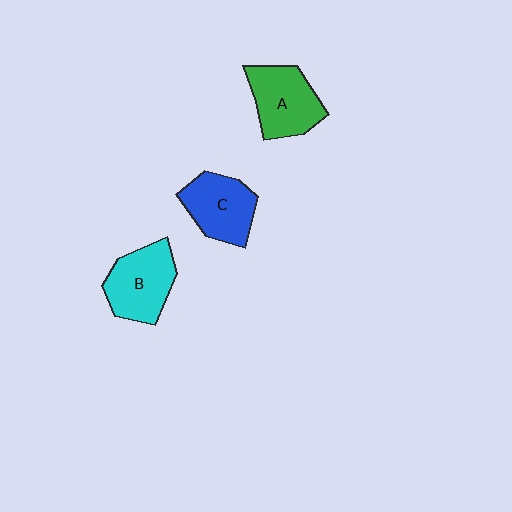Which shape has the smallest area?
Shape C (blue).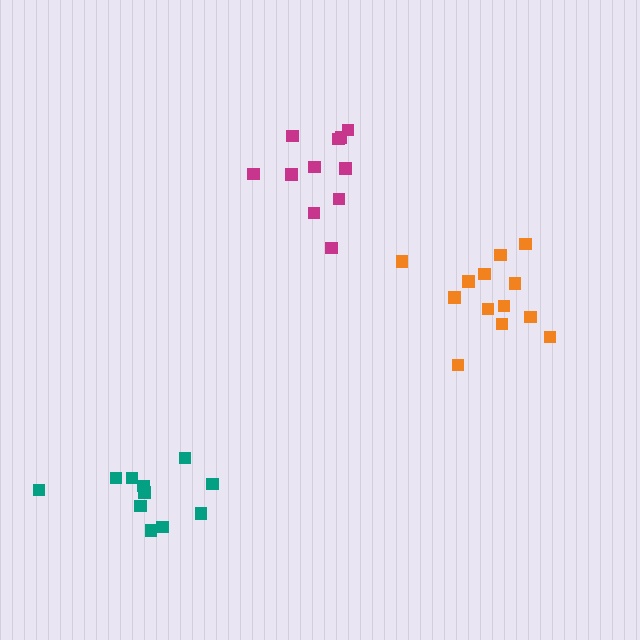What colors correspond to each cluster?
The clusters are colored: orange, magenta, teal.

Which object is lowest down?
The teal cluster is bottommost.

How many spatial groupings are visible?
There are 3 spatial groupings.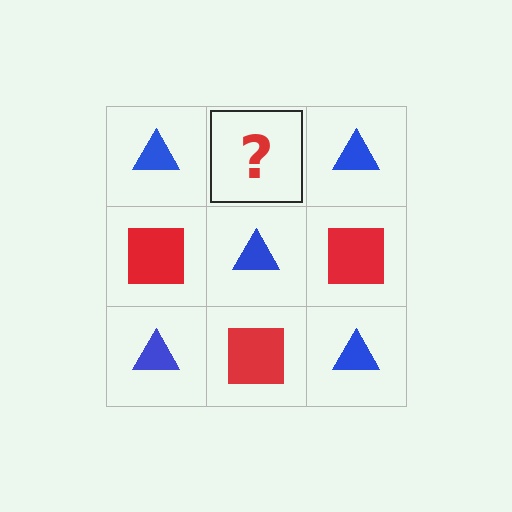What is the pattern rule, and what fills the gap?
The rule is that it alternates blue triangle and red square in a checkerboard pattern. The gap should be filled with a red square.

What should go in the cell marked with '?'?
The missing cell should contain a red square.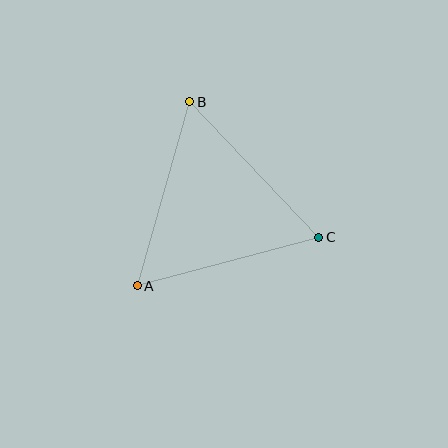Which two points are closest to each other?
Points B and C are closest to each other.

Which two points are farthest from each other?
Points A and B are farthest from each other.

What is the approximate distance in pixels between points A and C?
The distance between A and C is approximately 188 pixels.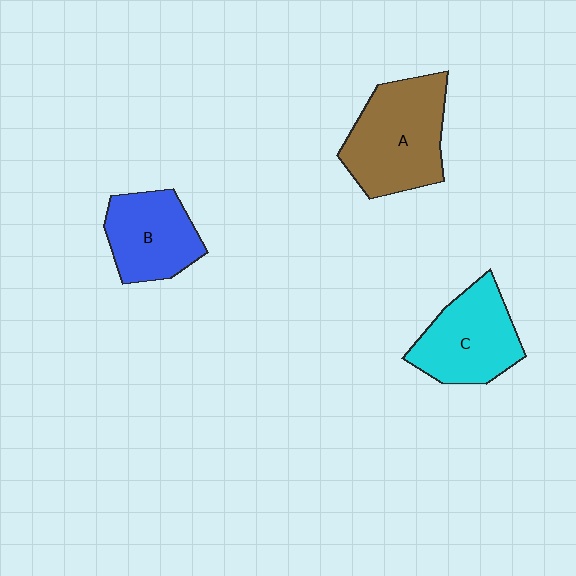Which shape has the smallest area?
Shape B (blue).